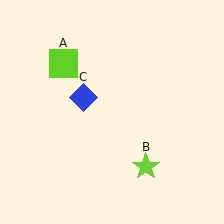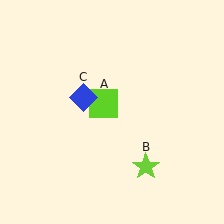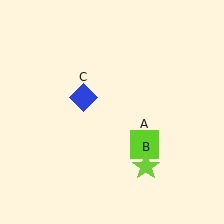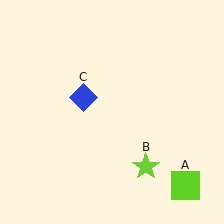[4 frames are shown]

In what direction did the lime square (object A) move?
The lime square (object A) moved down and to the right.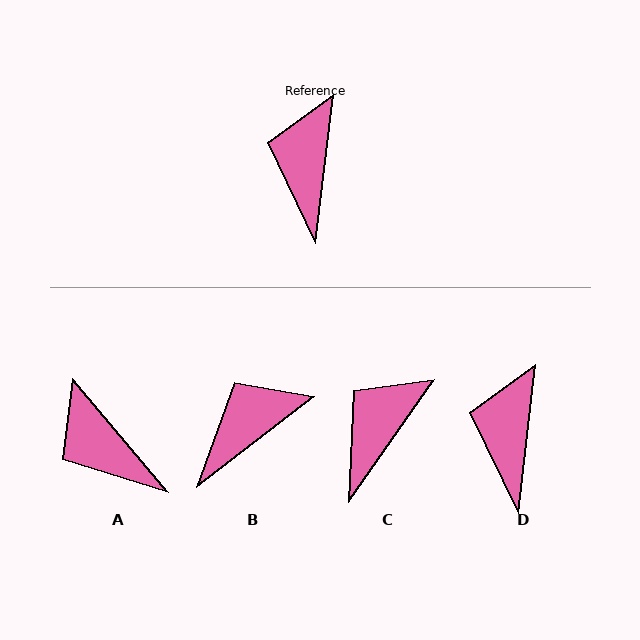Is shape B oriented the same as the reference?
No, it is off by about 46 degrees.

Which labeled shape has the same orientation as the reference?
D.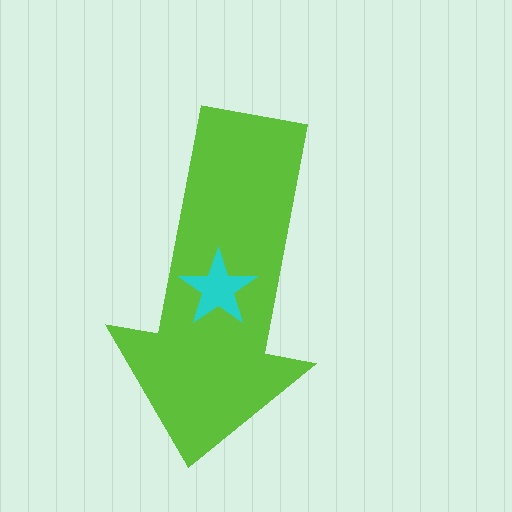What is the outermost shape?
The lime arrow.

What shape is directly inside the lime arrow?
The cyan star.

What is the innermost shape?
The cyan star.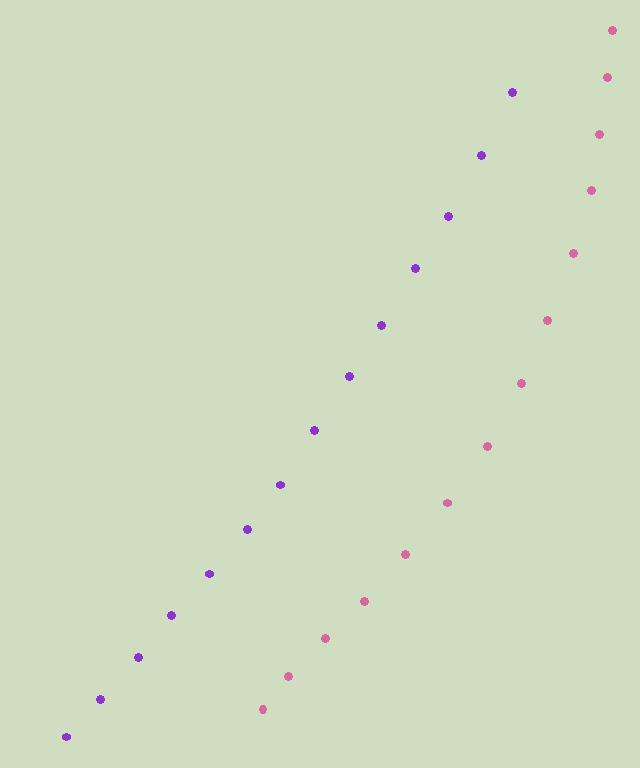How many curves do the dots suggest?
There are 2 distinct paths.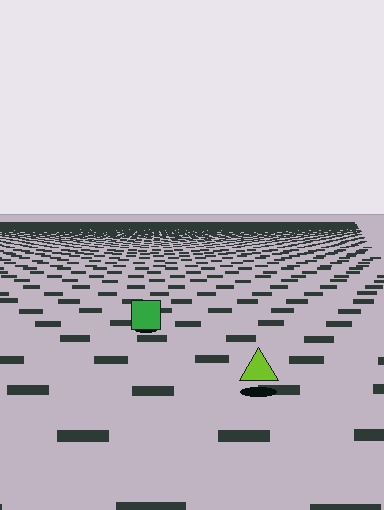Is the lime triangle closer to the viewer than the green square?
Yes. The lime triangle is closer — you can tell from the texture gradient: the ground texture is coarser near it.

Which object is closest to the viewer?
The lime triangle is closest. The texture marks near it are larger and more spread out.